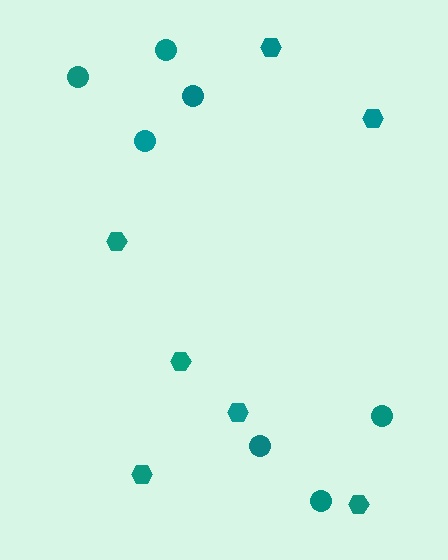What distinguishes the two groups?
There are 2 groups: one group of circles (7) and one group of hexagons (7).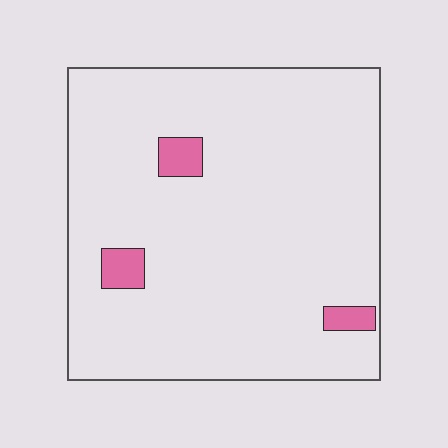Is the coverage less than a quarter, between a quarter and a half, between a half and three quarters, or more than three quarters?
Less than a quarter.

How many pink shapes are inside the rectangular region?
3.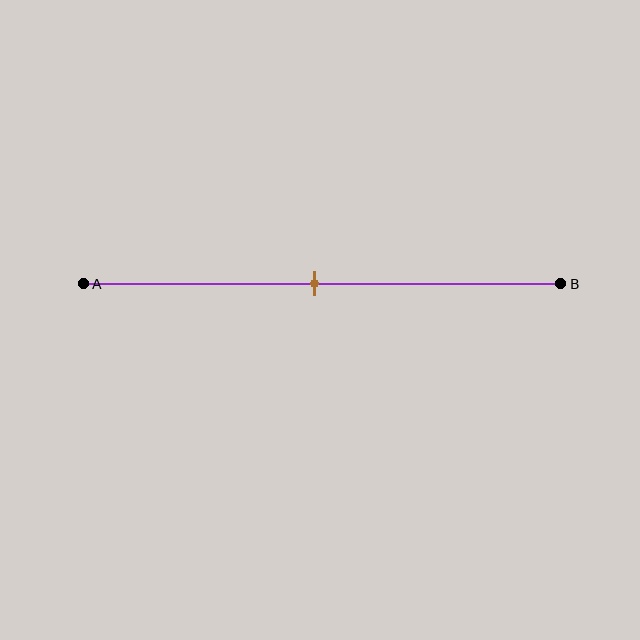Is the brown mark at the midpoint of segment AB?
Yes, the mark is approximately at the midpoint.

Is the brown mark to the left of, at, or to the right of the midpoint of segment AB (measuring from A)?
The brown mark is approximately at the midpoint of segment AB.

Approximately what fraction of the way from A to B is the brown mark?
The brown mark is approximately 50% of the way from A to B.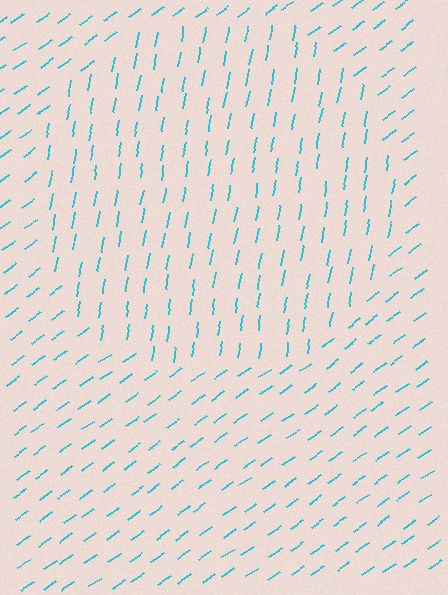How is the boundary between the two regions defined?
The boundary is defined purely by a change in line orientation (approximately 45 degrees difference). All lines are the same color and thickness.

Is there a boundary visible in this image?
Yes, there is a texture boundary formed by a change in line orientation.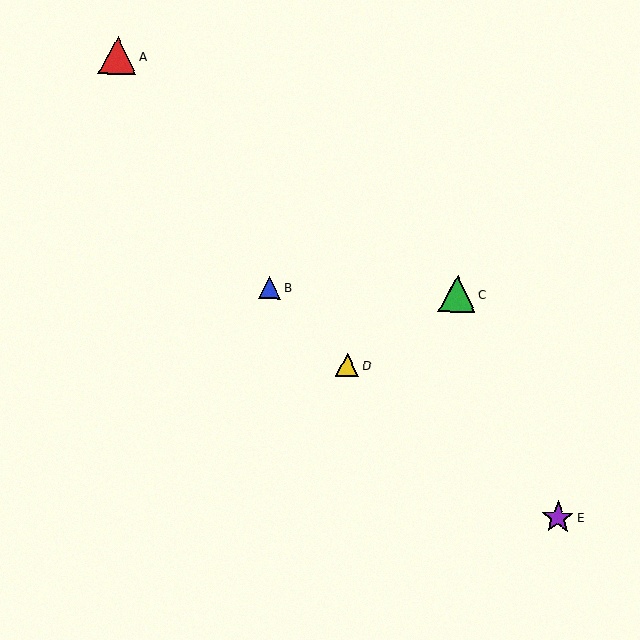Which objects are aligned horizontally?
Objects B, C are aligned horizontally.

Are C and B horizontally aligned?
Yes, both are at y≈294.